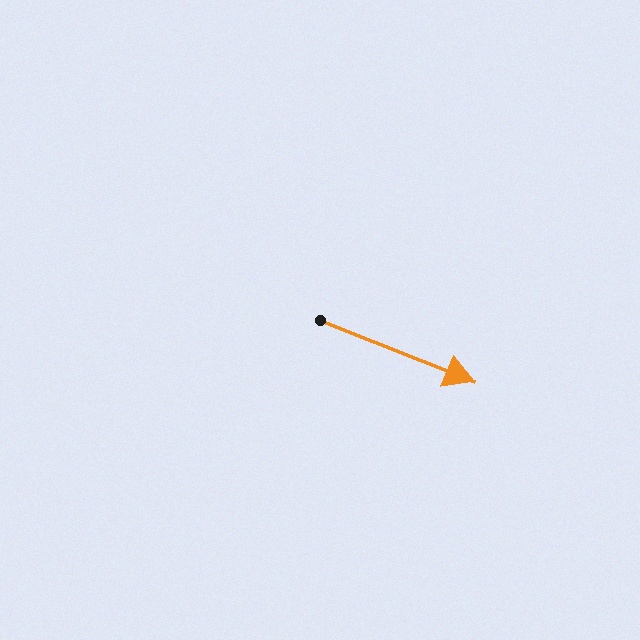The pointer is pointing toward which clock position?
Roughly 4 o'clock.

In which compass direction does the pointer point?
East.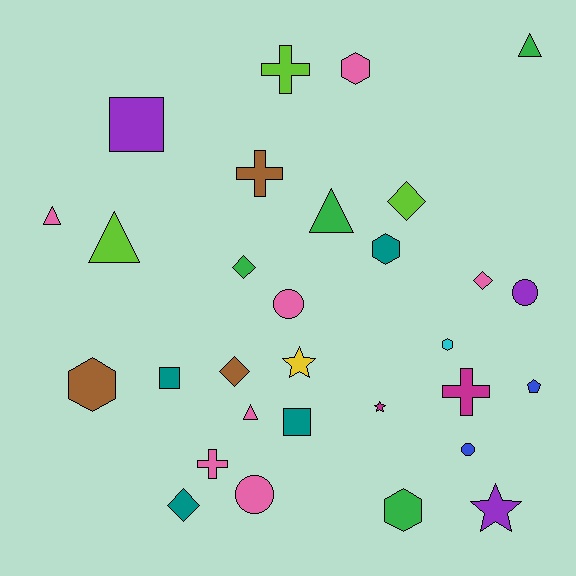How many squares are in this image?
There are 3 squares.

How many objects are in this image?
There are 30 objects.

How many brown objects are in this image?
There are 3 brown objects.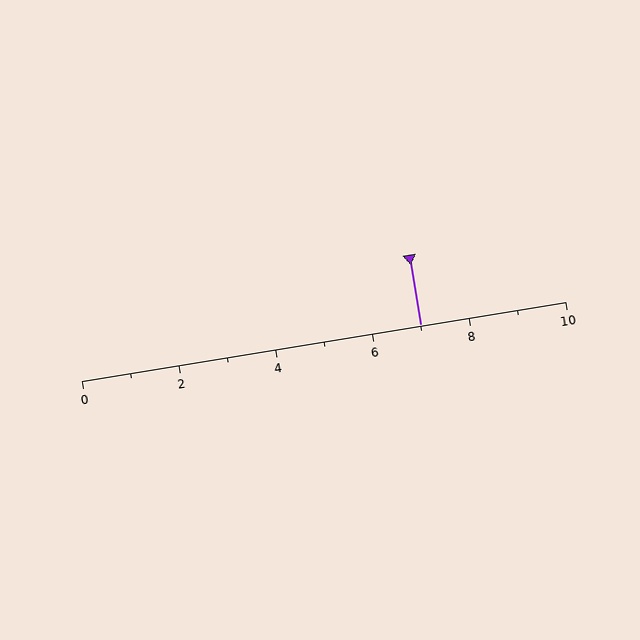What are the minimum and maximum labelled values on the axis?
The axis runs from 0 to 10.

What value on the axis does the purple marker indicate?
The marker indicates approximately 7.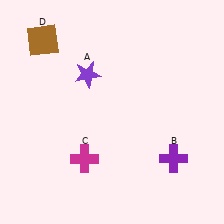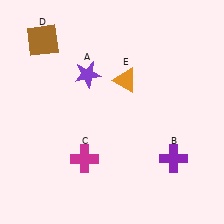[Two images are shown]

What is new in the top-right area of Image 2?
An orange triangle (E) was added in the top-right area of Image 2.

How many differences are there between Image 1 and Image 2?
There is 1 difference between the two images.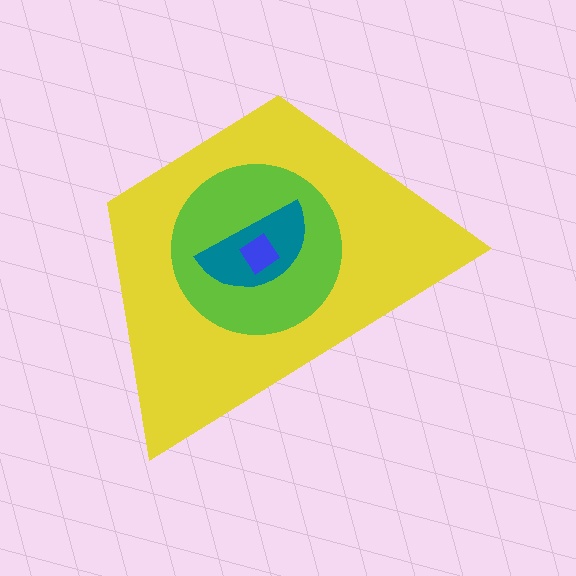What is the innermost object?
The blue diamond.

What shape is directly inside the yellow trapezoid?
The lime circle.